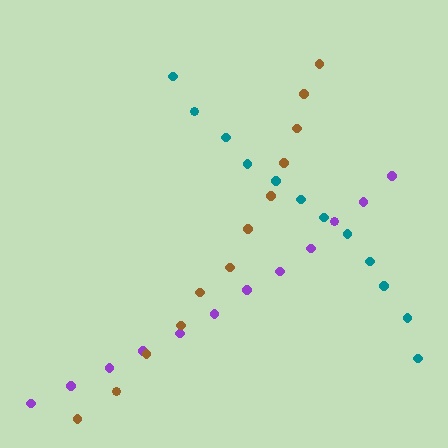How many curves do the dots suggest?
There are 3 distinct paths.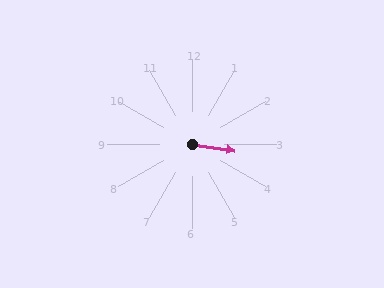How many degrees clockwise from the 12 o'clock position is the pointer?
Approximately 98 degrees.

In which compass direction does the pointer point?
East.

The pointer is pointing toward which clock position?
Roughly 3 o'clock.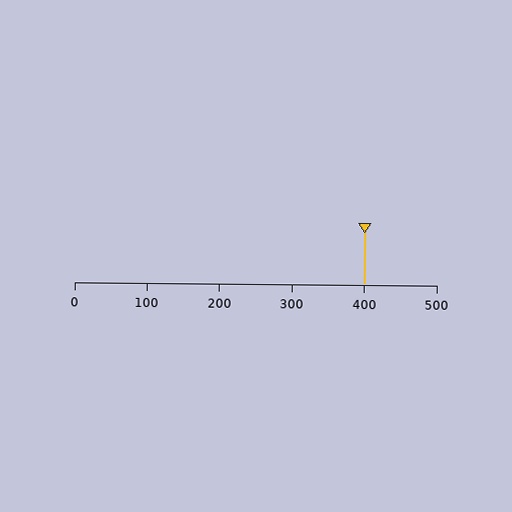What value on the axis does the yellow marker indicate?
The marker indicates approximately 400.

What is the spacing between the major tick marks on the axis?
The major ticks are spaced 100 apart.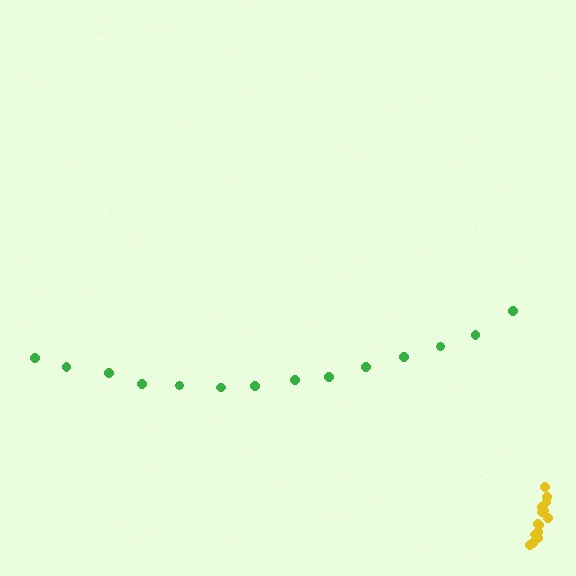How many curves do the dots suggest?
There are 2 distinct paths.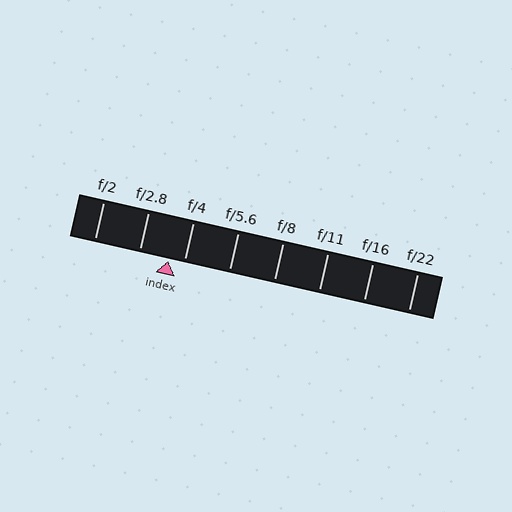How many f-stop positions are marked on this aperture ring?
There are 8 f-stop positions marked.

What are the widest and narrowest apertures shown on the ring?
The widest aperture shown is f/2 and the narrowest is f/22.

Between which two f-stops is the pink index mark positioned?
The index mark is between f/2.8 and f/4.